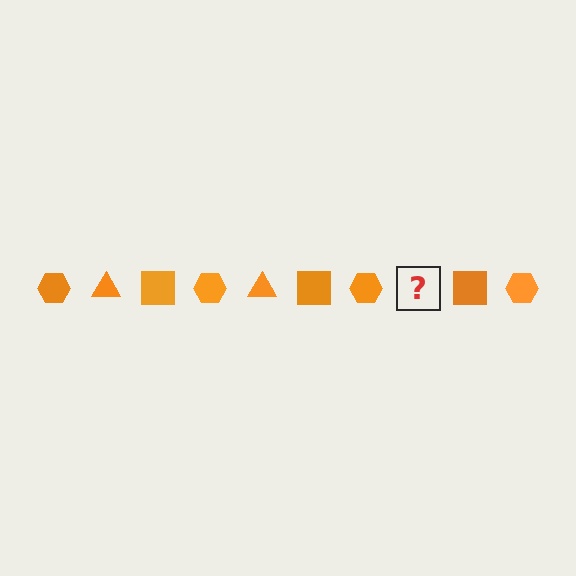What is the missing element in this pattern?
The missing element is an orange triangle.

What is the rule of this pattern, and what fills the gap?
The rule is that the pattern cycles through hexagon, triangle, square shapes in orange. The gap should be filled with an orange triangle.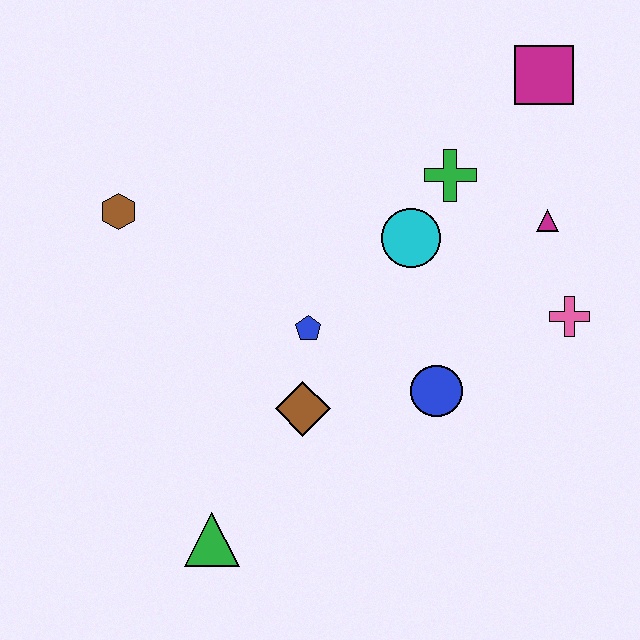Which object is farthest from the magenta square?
The green triangle is farthest from the magenta square.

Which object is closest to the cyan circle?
The green cross is closest to the cyan circle.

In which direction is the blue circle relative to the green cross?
The blue circle is below the green cross.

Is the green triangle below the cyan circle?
Yes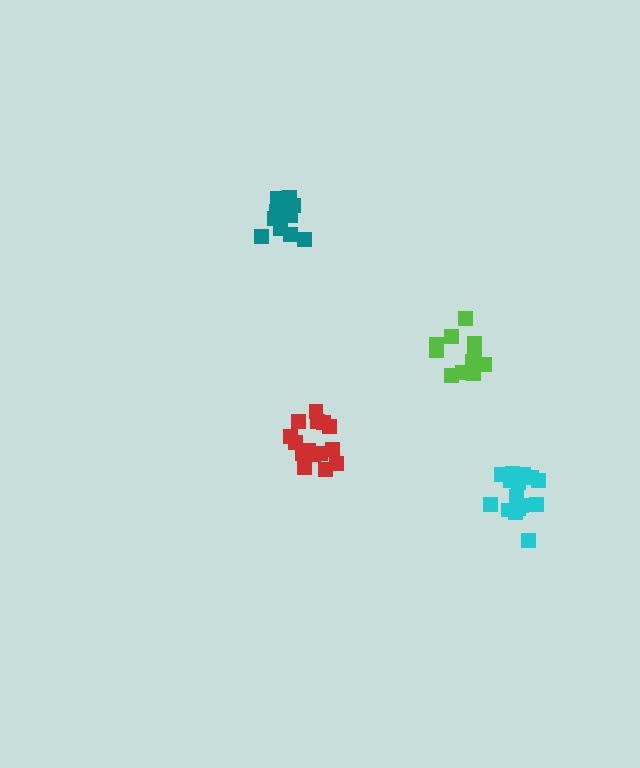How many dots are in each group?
Group 1: 15 dots, Group 2: 15 dots, Group 3: 12 dots, Group 4: 11 dots (53 total).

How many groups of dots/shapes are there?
There are 4 groups.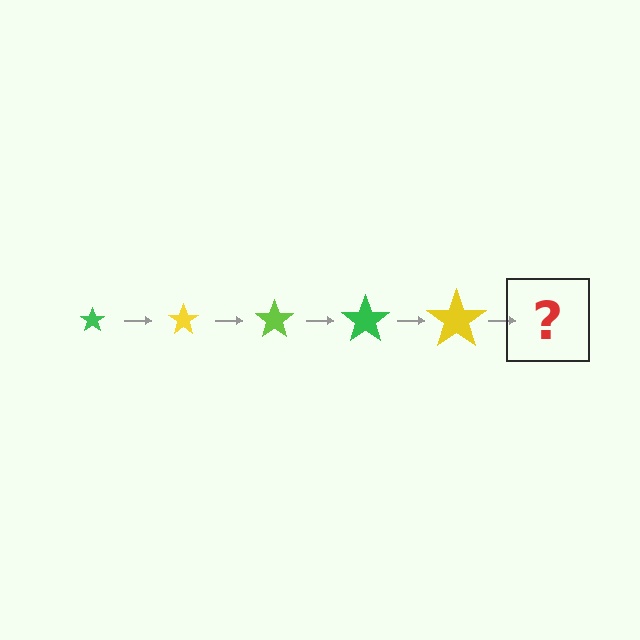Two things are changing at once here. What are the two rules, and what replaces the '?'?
The two rules are that the star grows larger each step and the color cycles through green, yellow, and lime. The '?' should be a lime star, larger than the previous one.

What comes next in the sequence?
The next element should be a lime star, larger than the previous one.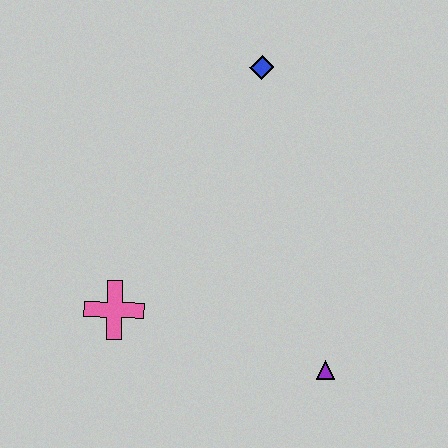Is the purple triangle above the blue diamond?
No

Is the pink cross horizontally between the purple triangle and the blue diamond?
No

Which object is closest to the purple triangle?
The pink cross is closest to the purple triangle.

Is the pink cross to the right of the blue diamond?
No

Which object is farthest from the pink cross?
The blue diamond is farthest from the pink cross.